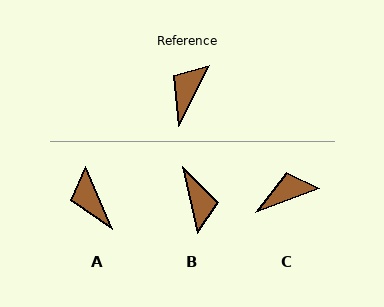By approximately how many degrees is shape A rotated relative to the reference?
Approximately 50 degrees counter-clockwise.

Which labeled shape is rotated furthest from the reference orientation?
B, about 140 degrees away.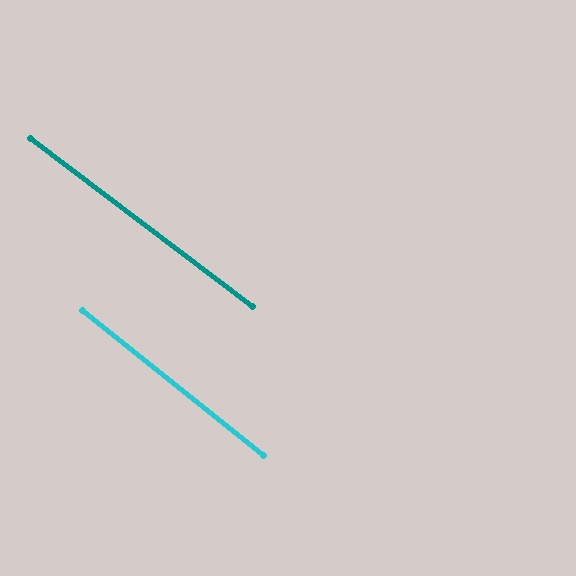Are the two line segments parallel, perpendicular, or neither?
Parallel — their directions differ by only 1.6°.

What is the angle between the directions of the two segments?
Approximately 2 degrees.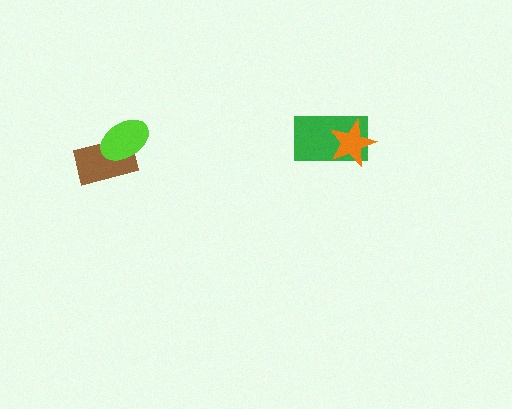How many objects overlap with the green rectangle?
1 object overlaps with the green rectangle.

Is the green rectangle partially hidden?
Yes, it is partially covered by another shape.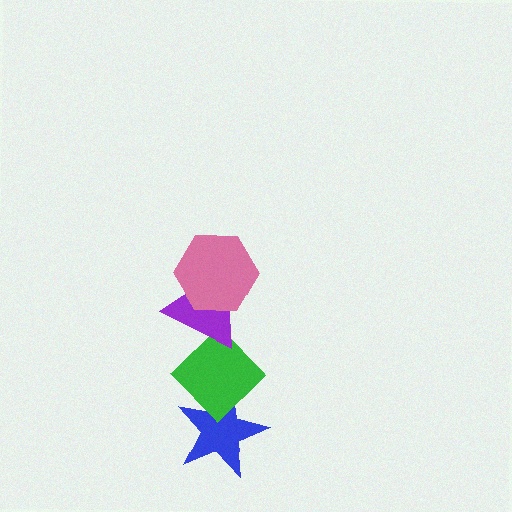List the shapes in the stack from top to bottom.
From top to bottom: the pink hexagon, the purple triangle, the green diamond, the blue star.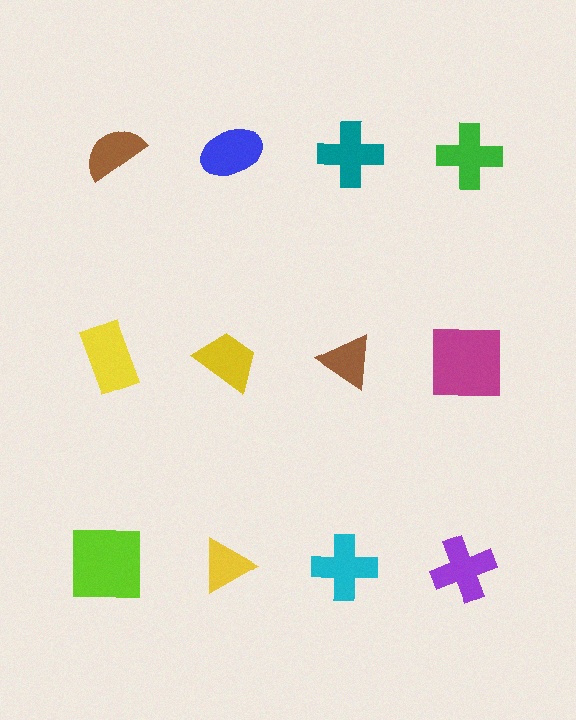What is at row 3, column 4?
A purple cross.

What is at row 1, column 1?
A brown semicircle.